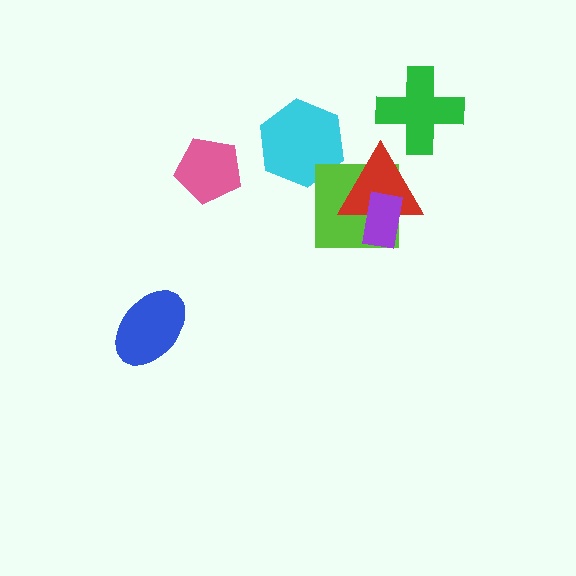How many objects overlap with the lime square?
2 objects overlap with the lime square.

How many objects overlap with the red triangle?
2 objects overlap with the red triangle.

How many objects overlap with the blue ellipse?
0 objects overlap with the blue ellipse.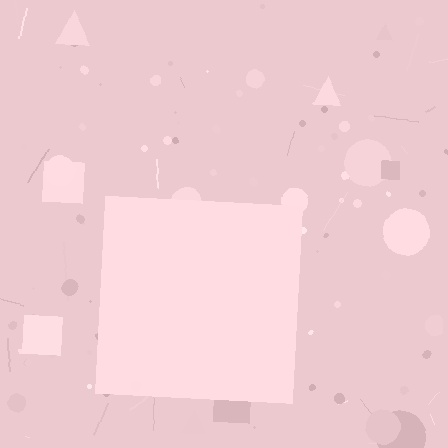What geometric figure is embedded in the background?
A square is embedded in the background.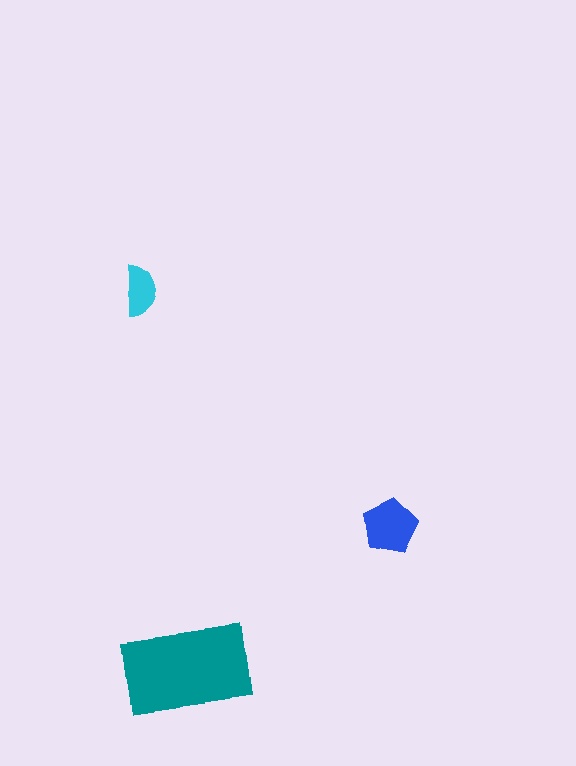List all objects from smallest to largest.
The cyan semicircle, the blue pentagon, the teal rectangle.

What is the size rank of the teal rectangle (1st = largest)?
1st.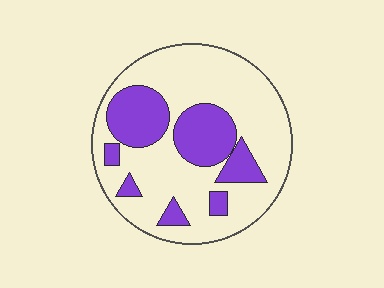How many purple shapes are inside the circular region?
7.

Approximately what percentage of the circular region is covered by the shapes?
Approximately 30%.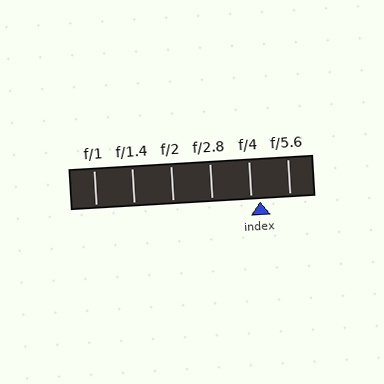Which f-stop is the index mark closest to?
The index mark is closest to f/4.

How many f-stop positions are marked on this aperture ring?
There are 6 f-stop positions marked.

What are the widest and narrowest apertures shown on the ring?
The widest aperture shown is f/1 and the narrowest is f/5.6.